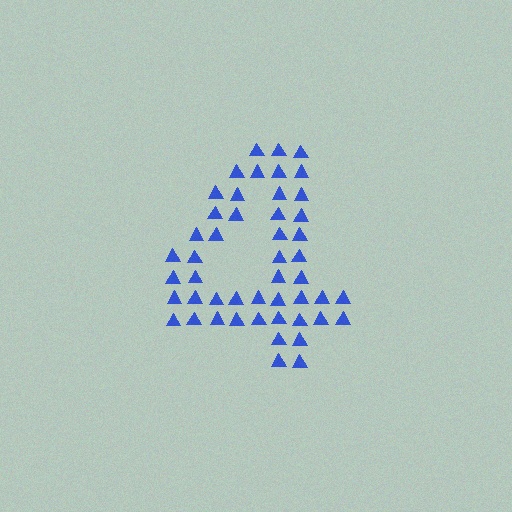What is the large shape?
The large shape is the digit 4.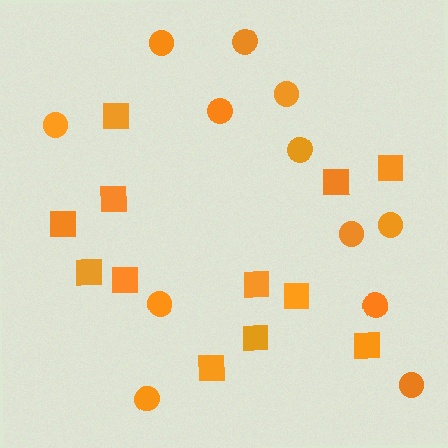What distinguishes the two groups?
There are 2 groups: one group of squares (12) and one group of circles (12).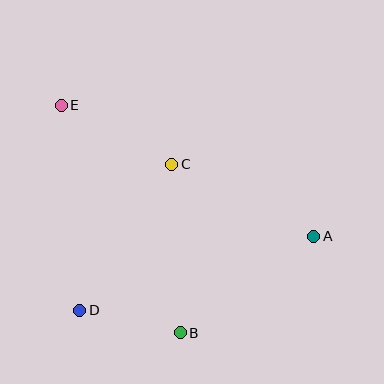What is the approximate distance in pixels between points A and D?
The distance between A and D is approximately 245 pixels.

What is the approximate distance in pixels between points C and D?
The distance between C and D is approximately 172 pixels.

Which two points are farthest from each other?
Points A and E are farthest from each other.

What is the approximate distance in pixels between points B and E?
The distance between B and E is approximately 257 pixels.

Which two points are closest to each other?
Points B and D are closest to each other.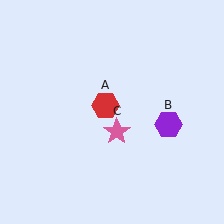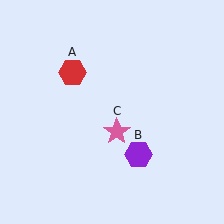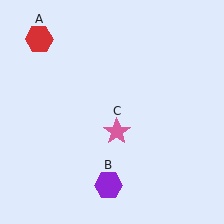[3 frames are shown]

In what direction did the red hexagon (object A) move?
The red hexagon (object A) moved up and to the left.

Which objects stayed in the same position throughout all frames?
Pink star (object C) remained stationary.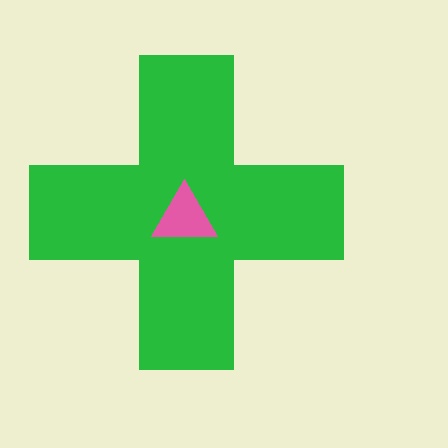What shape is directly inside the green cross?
The pink triangle.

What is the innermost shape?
The pink triangle.